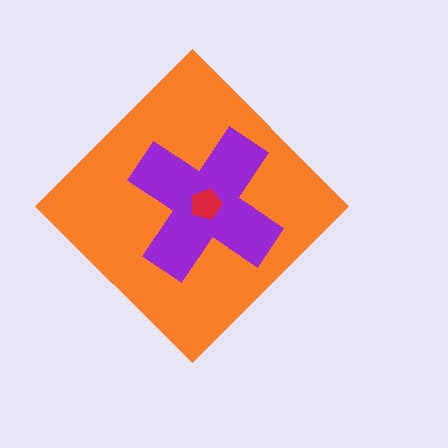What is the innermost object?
The red pentagon.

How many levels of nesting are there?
3.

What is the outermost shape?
The orange diamond.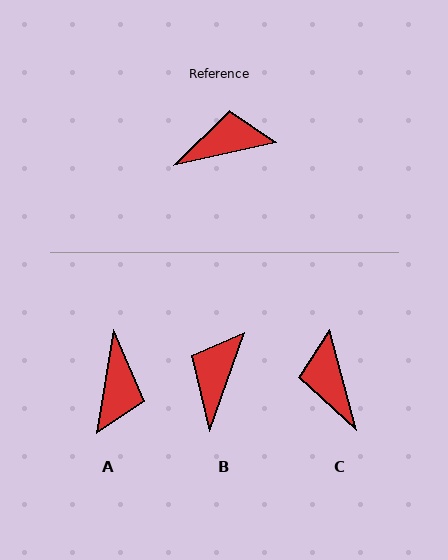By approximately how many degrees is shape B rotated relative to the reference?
Approximately 59 degrees counter-clockwise.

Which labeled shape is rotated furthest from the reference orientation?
A, about 111 degrees away.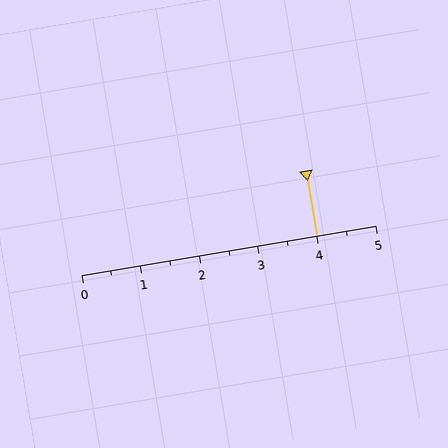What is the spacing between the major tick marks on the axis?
The major ticks are spaced 1 apart.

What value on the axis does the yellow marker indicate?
The marker indicates approximately 4.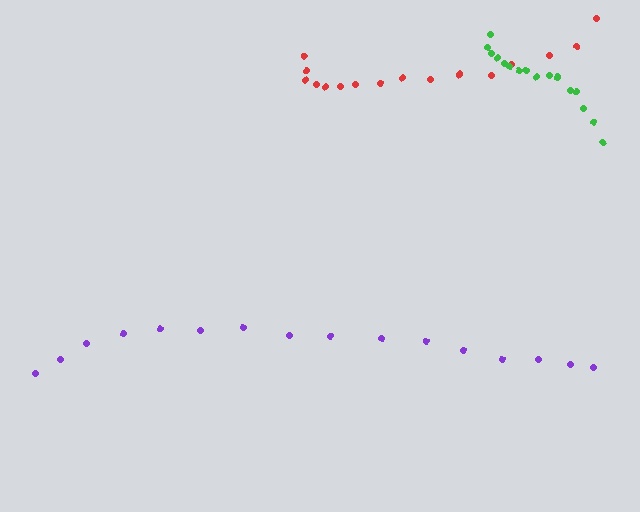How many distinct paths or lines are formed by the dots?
There are 3 distinct paths.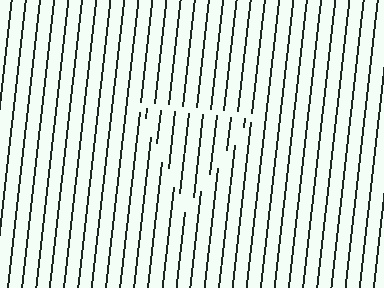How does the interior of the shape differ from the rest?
The interior of the shape contains the same grating, shifted by half a period — the contour is defined by the phase discontinuity where line-ends from the inner and outer gratings abut.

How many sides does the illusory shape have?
3 sides — the line-ends trace a triangle.